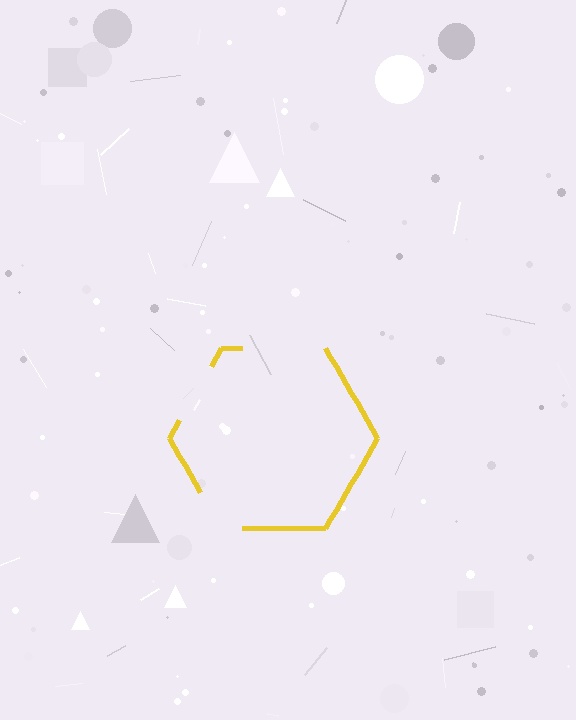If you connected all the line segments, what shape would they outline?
They would outline a hexagon.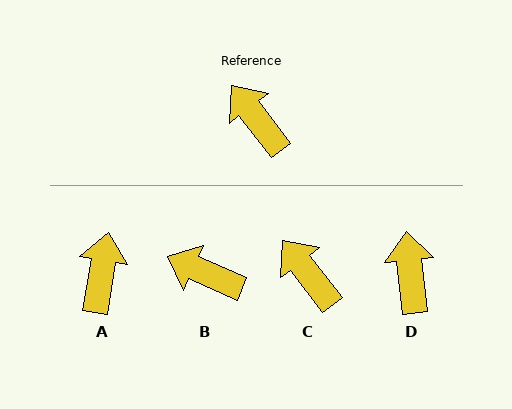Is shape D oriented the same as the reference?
No, it is off by about 31 degrees.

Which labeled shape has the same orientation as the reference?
C.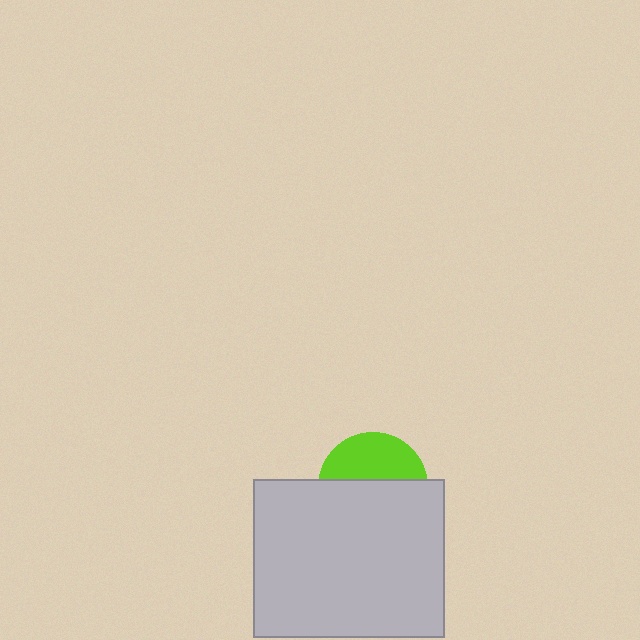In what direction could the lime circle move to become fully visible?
The lime circle could move up. That would shift it out from behind the light gray rectangle entirely.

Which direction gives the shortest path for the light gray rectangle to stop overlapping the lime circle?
Moving down gives the shortest separation.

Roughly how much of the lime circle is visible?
A small part of it is visible (roughly 41%).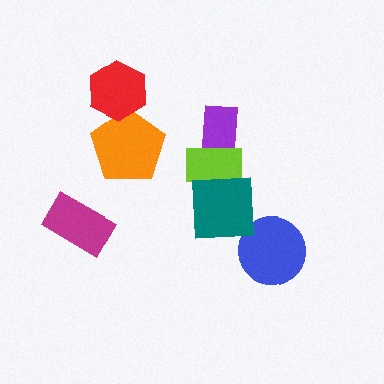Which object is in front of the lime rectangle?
The teal square is in front of the lime rectangle.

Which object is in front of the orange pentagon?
The red hexagon is in front of the orange pentagon.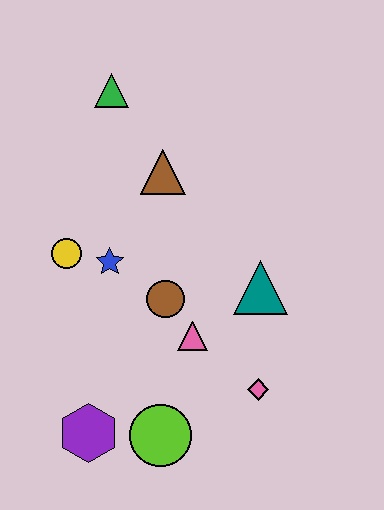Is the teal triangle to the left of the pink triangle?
No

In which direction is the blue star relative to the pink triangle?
The blue star is to the left of the pink triangle.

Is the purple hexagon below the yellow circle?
Yes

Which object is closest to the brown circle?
The pink triangle is closest to the brown circle.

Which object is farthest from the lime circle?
The green triangle is farthest from the lime circle.